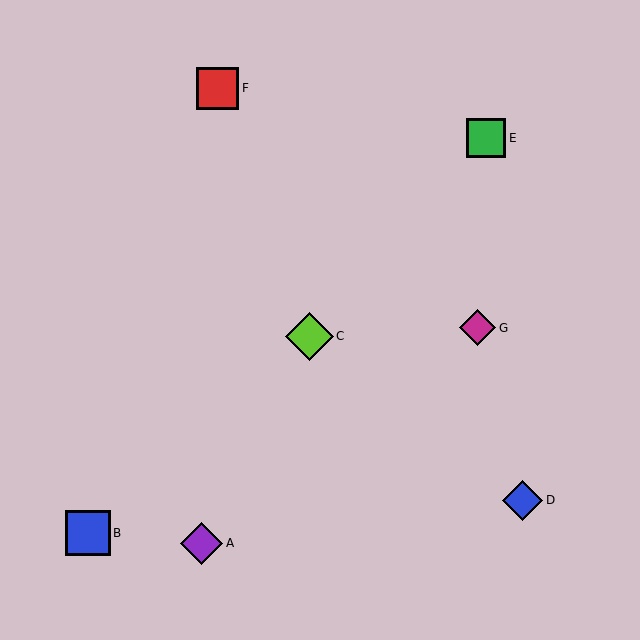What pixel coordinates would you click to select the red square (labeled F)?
Click at (218, 88) to select the red square F.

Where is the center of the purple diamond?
The center of the purple diamond is at (201, 543).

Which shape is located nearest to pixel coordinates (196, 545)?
The purple diamond (labeled A) at (201, 543) is nearest to that location.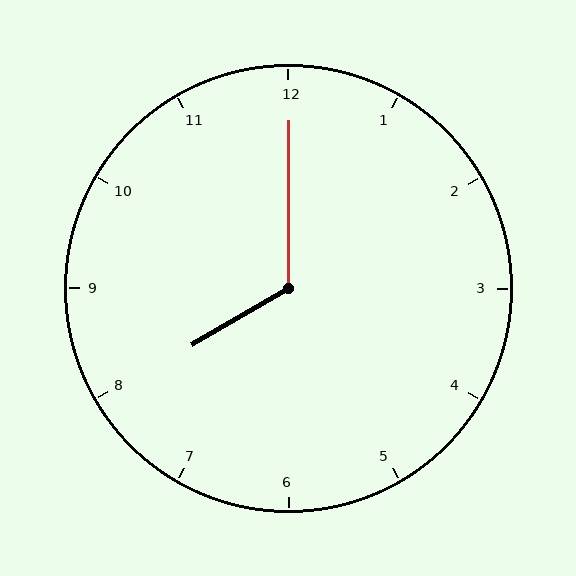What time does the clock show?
8:00.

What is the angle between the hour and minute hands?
Approximately 120 degrees.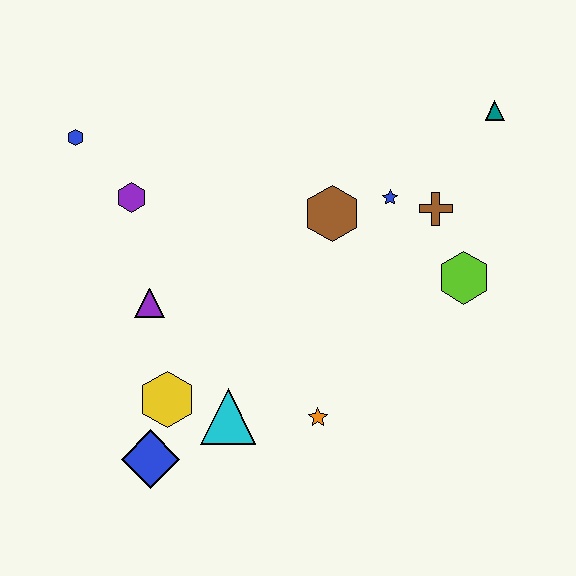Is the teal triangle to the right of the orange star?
Yes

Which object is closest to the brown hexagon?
The blue star is closest to the brown hexagon.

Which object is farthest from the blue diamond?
The teal triangle is farthest from the blue diamond.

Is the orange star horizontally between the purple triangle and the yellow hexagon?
No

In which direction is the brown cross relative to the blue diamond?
The brown cross is to the right of the blue diamond.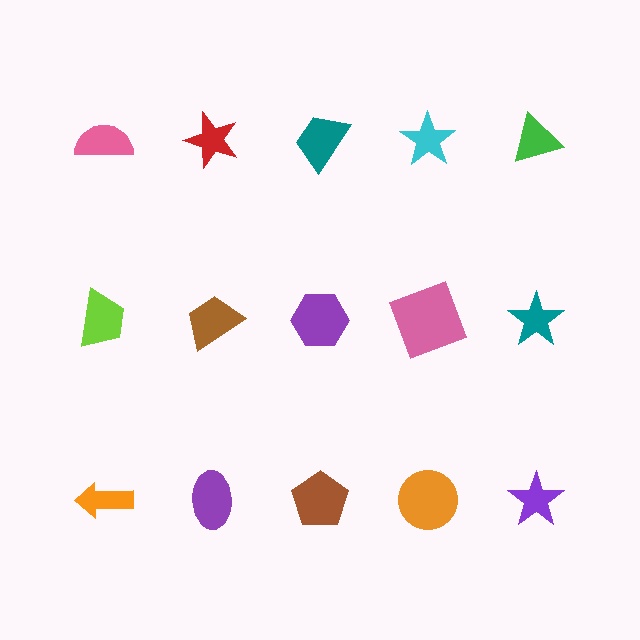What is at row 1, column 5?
A green triangle.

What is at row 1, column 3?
A teal trapezoid.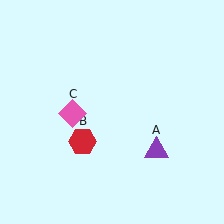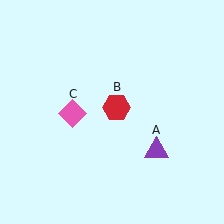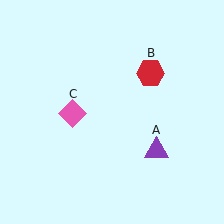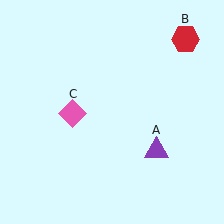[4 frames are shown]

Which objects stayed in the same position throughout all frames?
Purple triangle (object A) and pink diamond (object C) remained stationary.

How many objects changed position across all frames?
1 object changed position: red hexagon (object B).